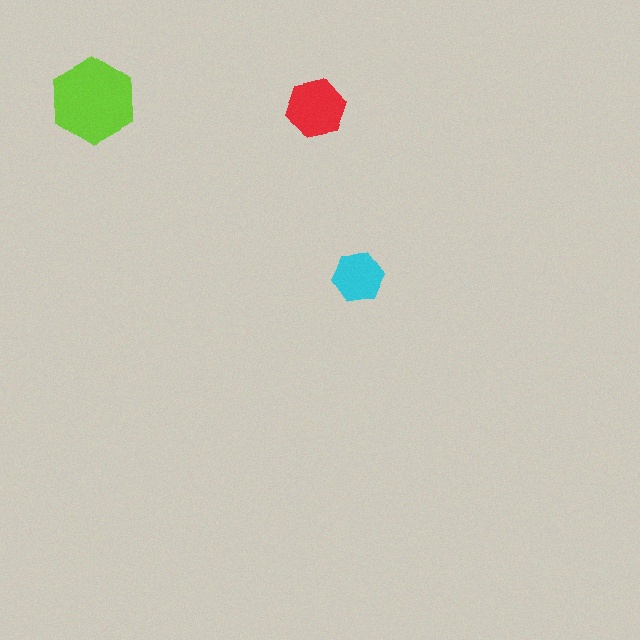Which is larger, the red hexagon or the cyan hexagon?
The red one.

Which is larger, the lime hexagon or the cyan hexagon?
The lime one.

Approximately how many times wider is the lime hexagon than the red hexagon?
About 1.5 times wider.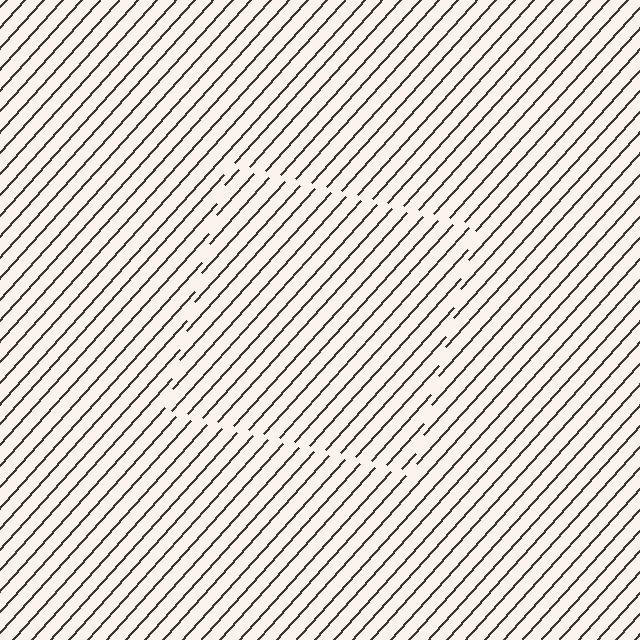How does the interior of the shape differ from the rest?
The interior of the shape contains the same grating, shifted by half a period — the contour is defined by the phase discontinuity where line-ends from the inner and outer gratings abut.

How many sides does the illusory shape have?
4 sides — the line-ends trace a square.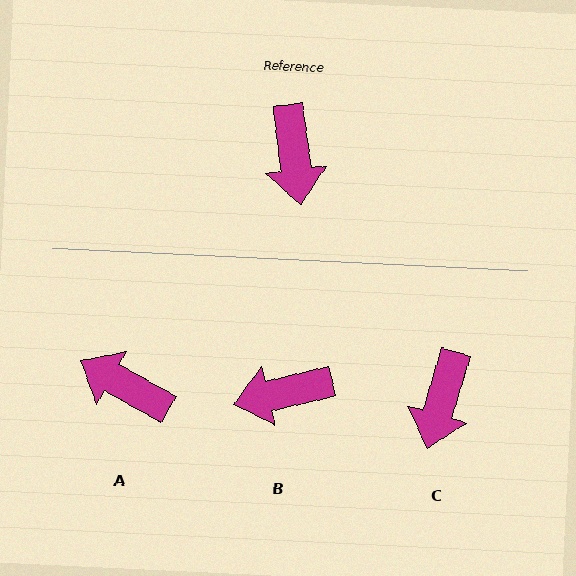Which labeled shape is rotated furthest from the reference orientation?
A, about 126 degrees away.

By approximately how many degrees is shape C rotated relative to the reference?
Approximately 24 degrees clockwise.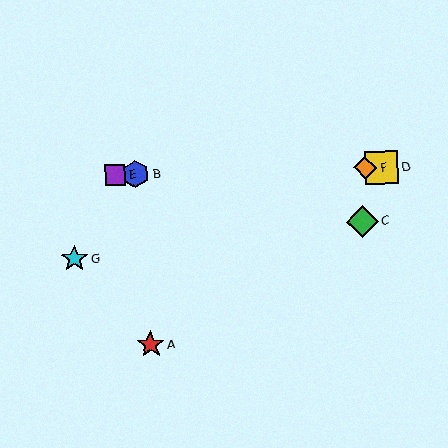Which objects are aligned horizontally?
Objects B, D, E, F are aligned horizontally.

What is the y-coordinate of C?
Object C is at y≈222.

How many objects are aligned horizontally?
4 objects (B, D, E, F) are aligned horizontally.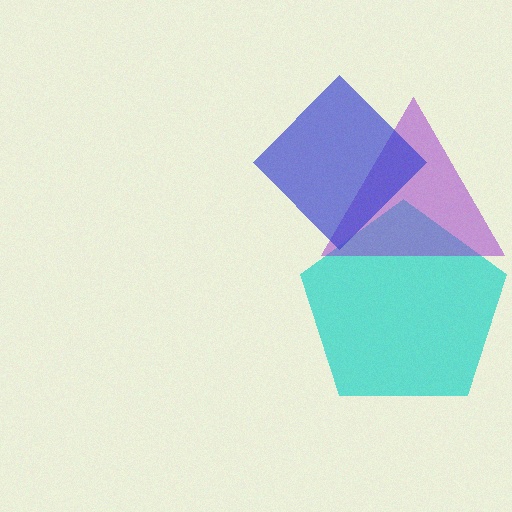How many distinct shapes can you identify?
There are 3 distinct shapes: a cyan pentagon, a purple triangle, a blue diamond.